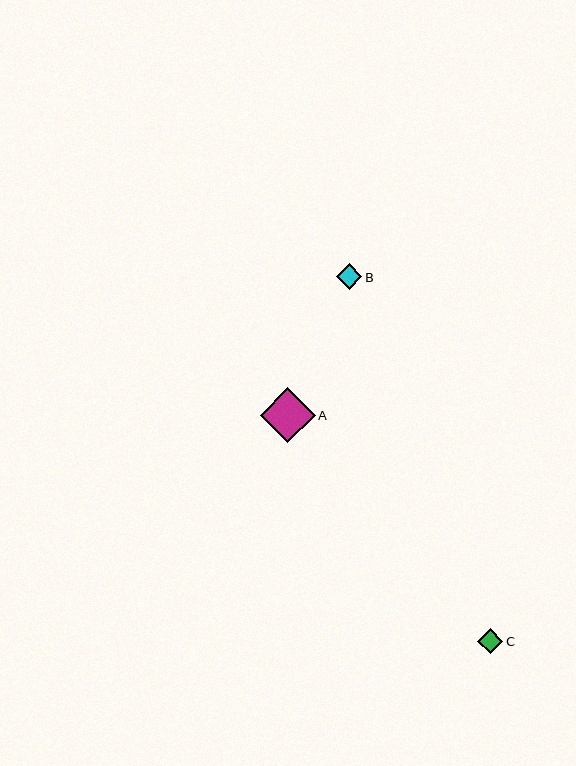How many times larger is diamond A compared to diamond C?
Diamond A is approximately 2.2 times the size of diamond C.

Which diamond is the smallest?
Diamond C is the smallest with a size of approximately 25 pixels.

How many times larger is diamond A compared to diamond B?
Diamond A is approximately 2.2 times the size of diamond B.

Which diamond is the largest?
Diamond A is the largest with a size of approximately 55 pixels.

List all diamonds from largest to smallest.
From largest to smallest: A, B, C.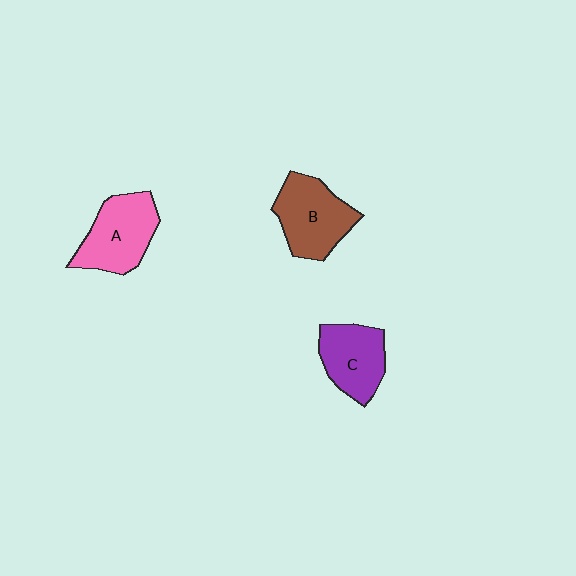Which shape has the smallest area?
Shape C (purple).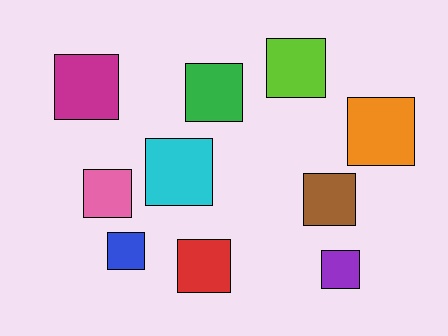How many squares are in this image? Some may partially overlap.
There are 10 squares.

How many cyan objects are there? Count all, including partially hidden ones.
There is 1 cyan object.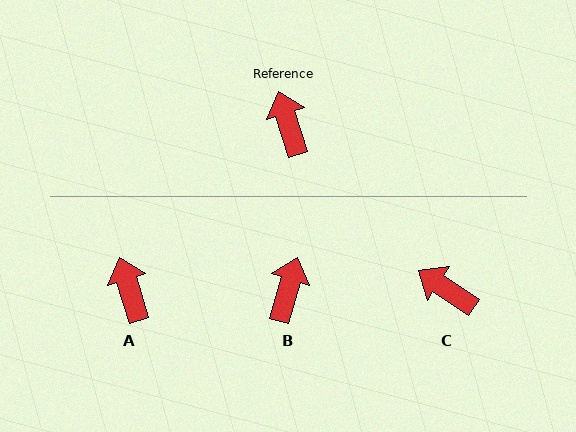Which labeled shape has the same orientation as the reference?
A.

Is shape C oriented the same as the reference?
No, it is off by about 40 degrees.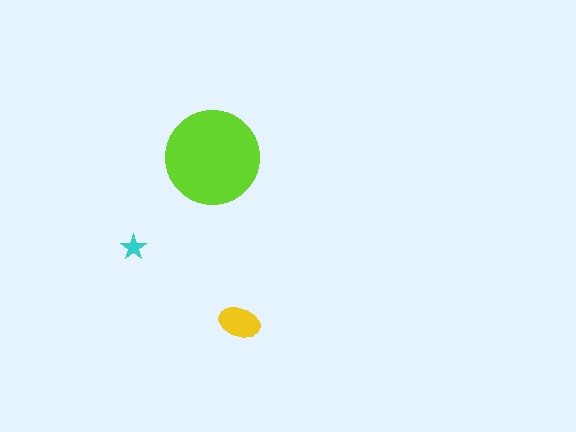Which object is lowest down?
The yellow ellipse is bottommost.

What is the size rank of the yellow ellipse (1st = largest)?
2nd.